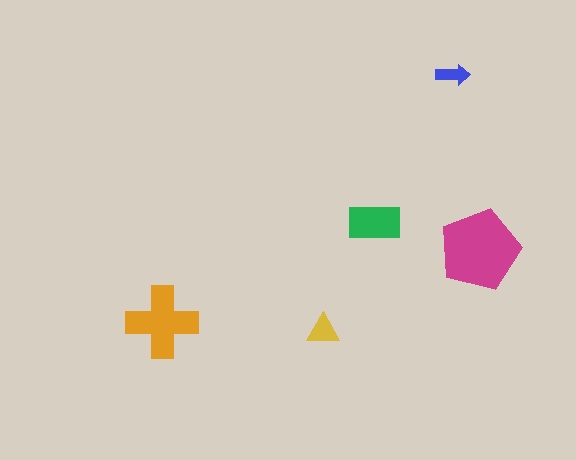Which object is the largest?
The magenta pentagon.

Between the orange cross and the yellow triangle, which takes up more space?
The orange cross.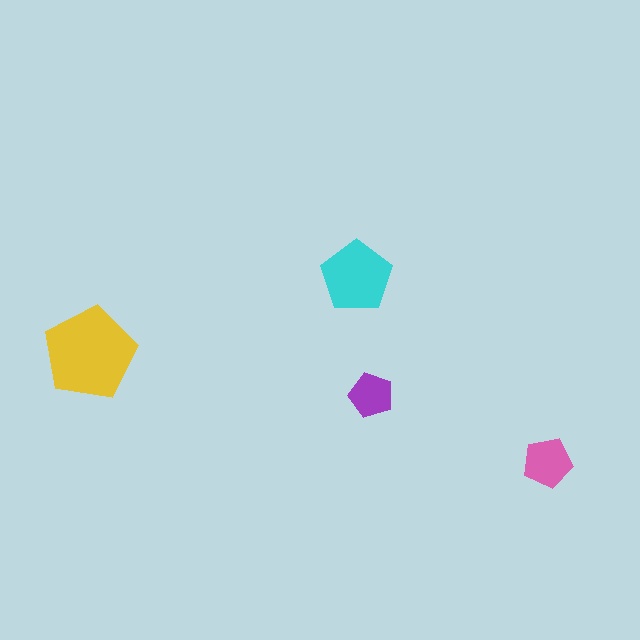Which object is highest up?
The cyan pentagon is topmost.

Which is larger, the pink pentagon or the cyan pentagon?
The cyan one.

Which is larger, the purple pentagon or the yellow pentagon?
The yellow one.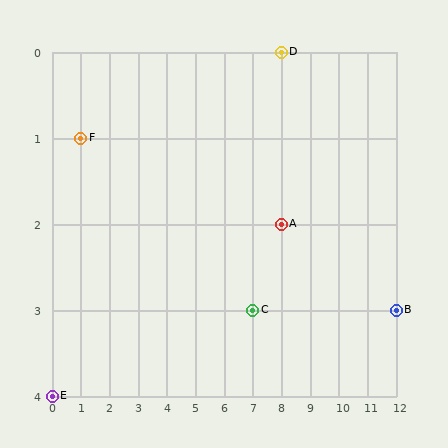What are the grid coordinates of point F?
Point F is at grid coordinates (1, 1).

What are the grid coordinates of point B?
Point B is at grid coordinates (12, 3).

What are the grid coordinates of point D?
Point D is at grid coordinates (8, 0).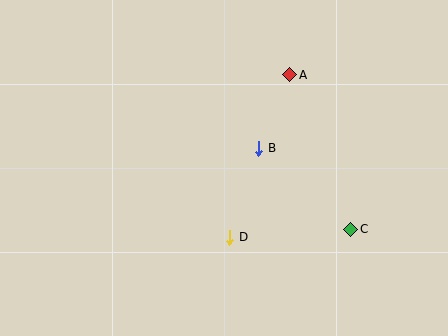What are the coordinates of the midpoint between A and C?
The midpoint between A and C is at (320, 152).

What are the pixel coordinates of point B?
Point B is at (259, 148).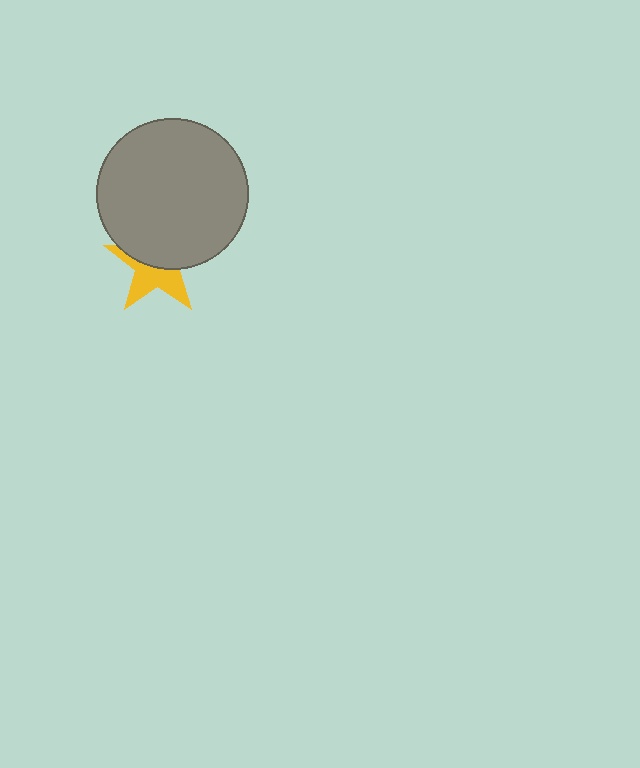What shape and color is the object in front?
The object in front is a gray circle.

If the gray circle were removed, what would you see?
You would see the complete yellow star.